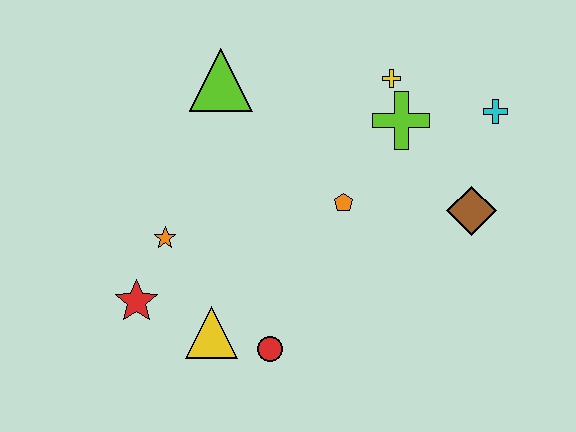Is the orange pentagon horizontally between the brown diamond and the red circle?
Yes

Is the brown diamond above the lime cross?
No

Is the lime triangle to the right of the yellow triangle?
Yes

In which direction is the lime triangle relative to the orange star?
The lime triangle is above the orange star.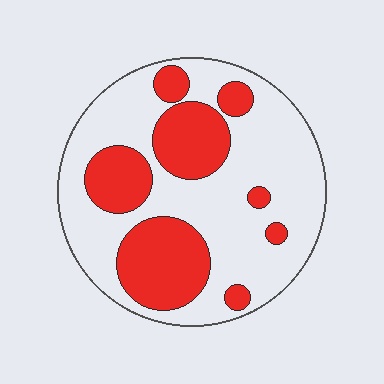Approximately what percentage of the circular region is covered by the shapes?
Approximately 35%.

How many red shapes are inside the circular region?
8.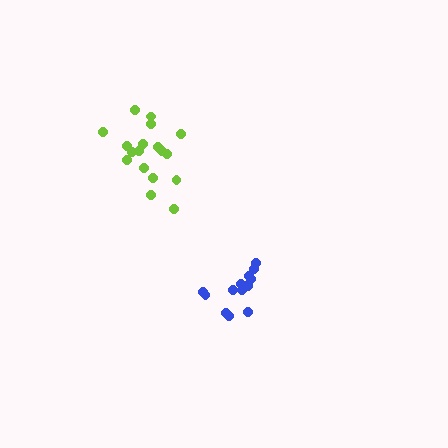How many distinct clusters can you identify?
There are 2 distinct clusters.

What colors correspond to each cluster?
The clusters are colored: blue, lime.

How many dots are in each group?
Group 1: 14 dots, Group 2: 18 dots (32 total).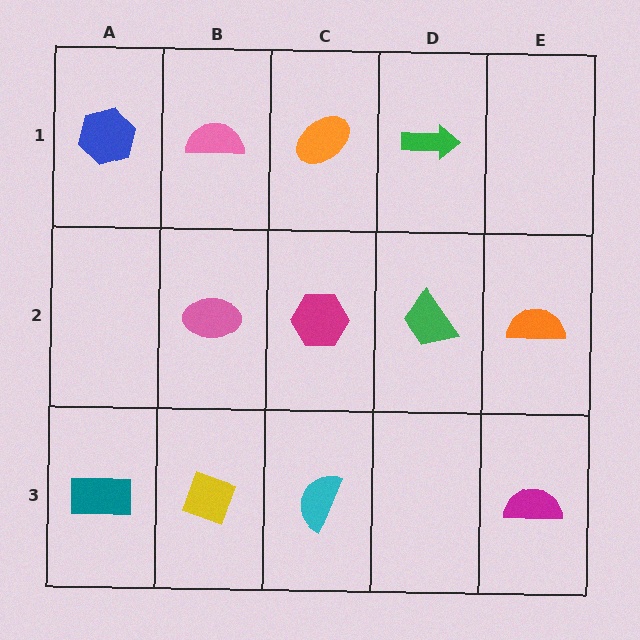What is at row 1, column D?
A green arrow.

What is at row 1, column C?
An orange ellipse.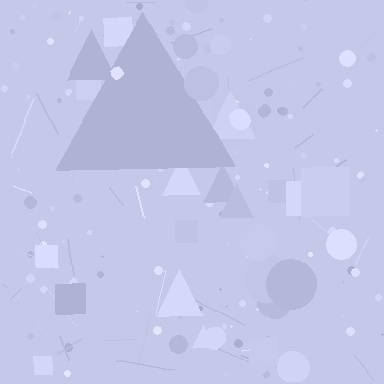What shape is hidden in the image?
A triangle is hidden in the image.